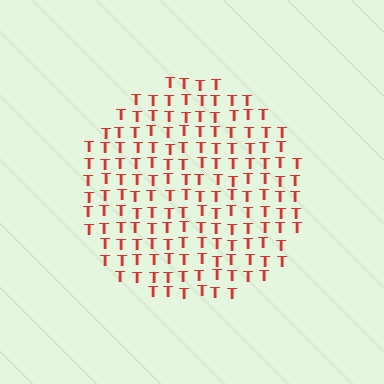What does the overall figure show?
The overall figure shows a circle.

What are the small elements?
The small elements are letter T's.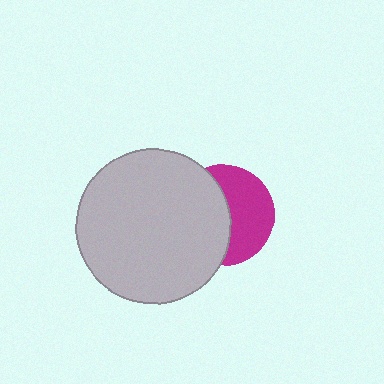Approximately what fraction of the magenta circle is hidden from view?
Roughly 51% of the magenta circle is hidden behind the light gray circle.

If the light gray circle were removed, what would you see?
You would see the complete magenta circle.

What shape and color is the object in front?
The object in front is a light gray circle.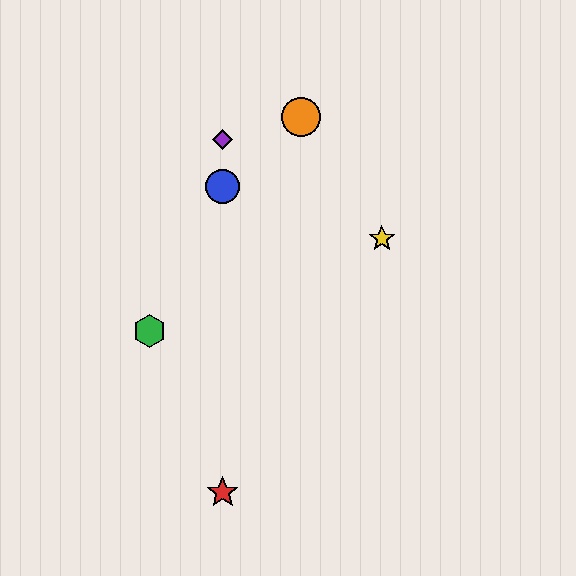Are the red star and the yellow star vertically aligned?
No, the red star is at x≈223 and the yellow star is at x≈382.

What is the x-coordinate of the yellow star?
The yellow star is at x≈382.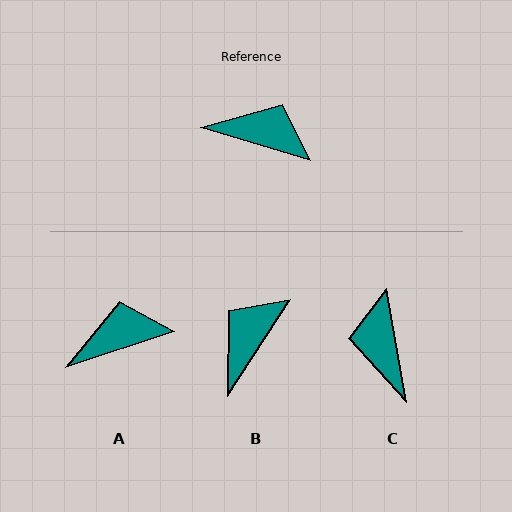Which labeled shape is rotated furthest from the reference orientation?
C, about 117 degrees away.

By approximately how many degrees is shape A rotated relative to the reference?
Approximately 35 degrees counter-clockwise.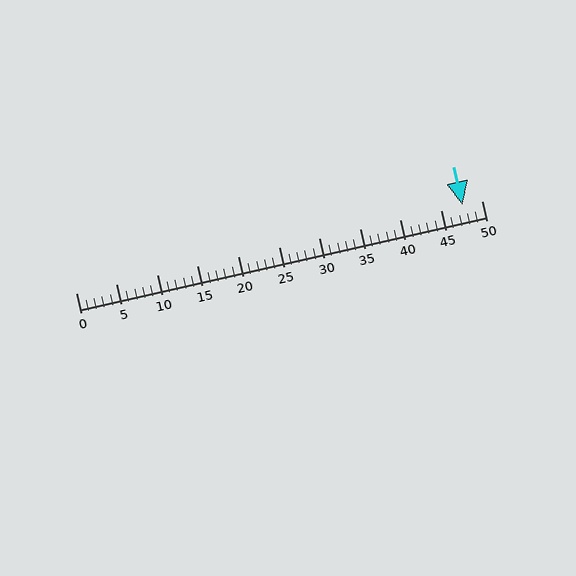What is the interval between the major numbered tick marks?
The major tick marks are spaced 5 units apart.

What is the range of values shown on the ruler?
The ruler shows values from 0 to 50.